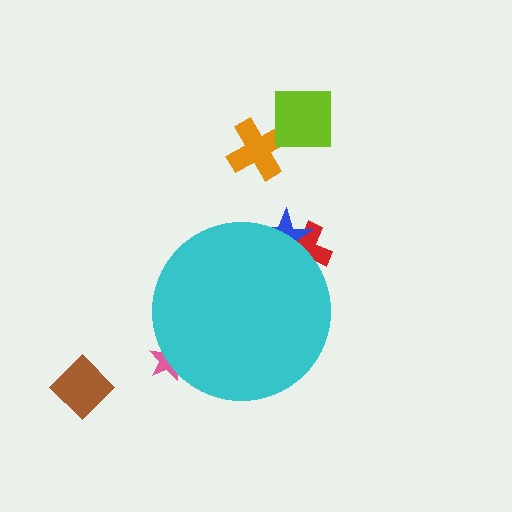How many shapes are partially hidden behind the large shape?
3 shapes are partially hidden.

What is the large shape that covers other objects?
A cyan circle.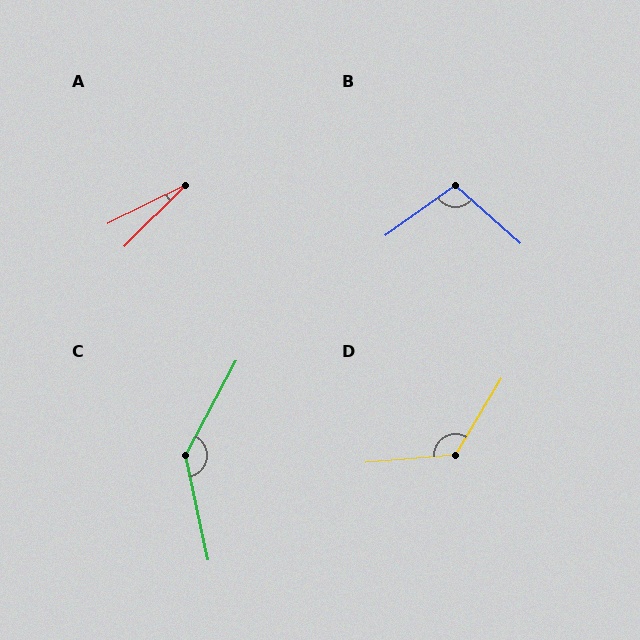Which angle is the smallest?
A, at approximately 19 degrees.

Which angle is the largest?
C, at approximately 140 degrees.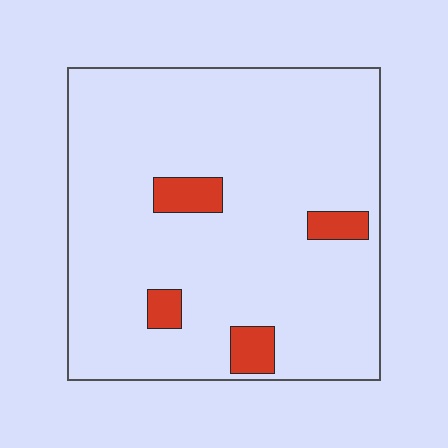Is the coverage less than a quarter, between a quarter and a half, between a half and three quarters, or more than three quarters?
Less than a quarter.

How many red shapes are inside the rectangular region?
4.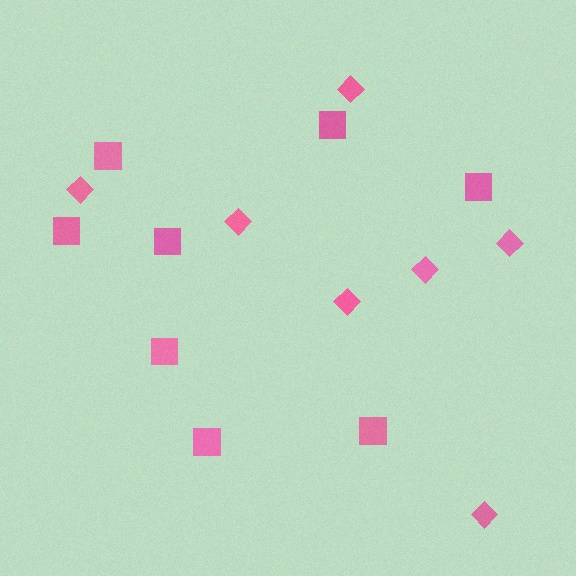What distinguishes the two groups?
There are 2 groups: one group of diamonds (7) and one group of squares (8).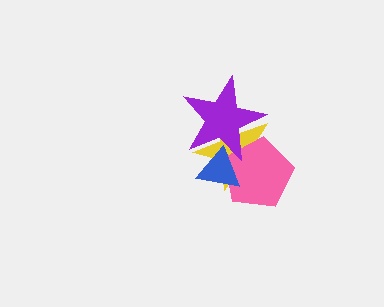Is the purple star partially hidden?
No, no other shape covers it.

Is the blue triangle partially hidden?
Yes, it is partially covered by another shape.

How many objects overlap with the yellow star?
3 objects overlap with the yellow star.